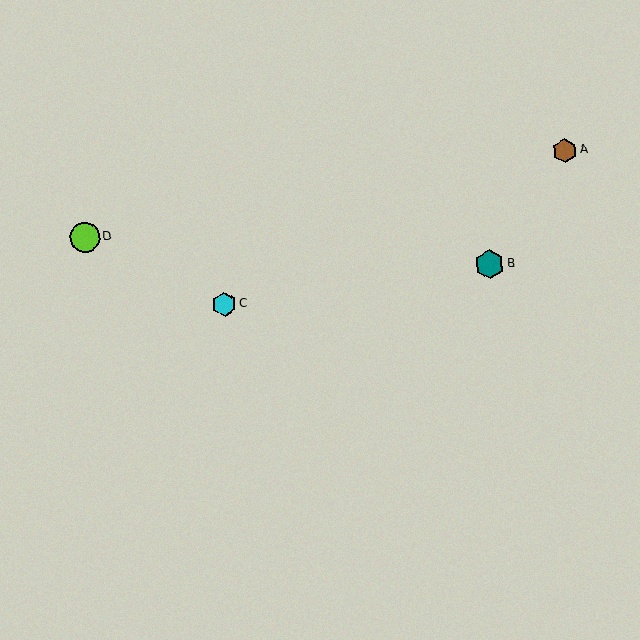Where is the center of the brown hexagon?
The center of the brown hexagon is at (565, 151).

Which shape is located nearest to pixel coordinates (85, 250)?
The lime circle (labeled D) at (85, 237) is nearest to that location.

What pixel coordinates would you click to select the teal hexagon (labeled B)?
Click at (490, 264) to select the teal hexagon B.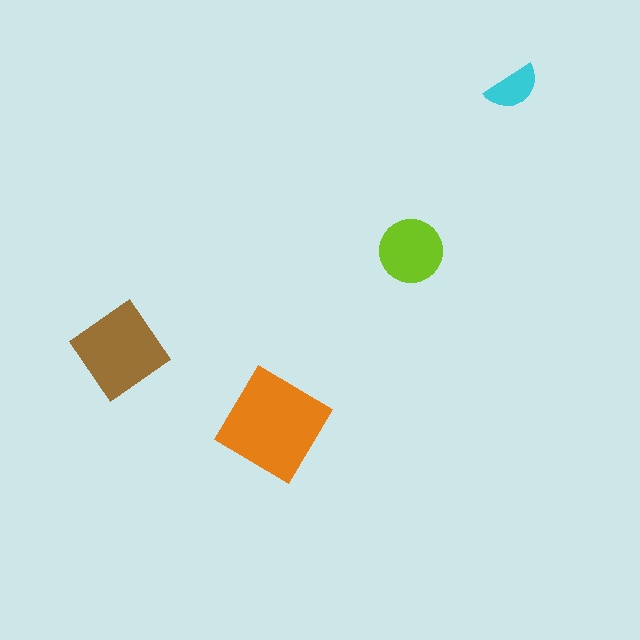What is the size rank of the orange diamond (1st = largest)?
1st.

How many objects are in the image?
There are 4 objects in the image.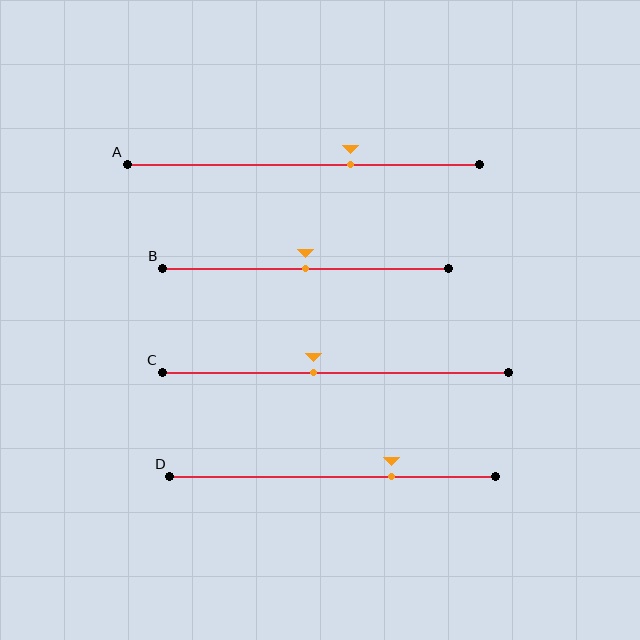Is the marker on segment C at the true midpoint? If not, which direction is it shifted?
No, the marker on segment C is shifted to the left by about 6% of the segment length.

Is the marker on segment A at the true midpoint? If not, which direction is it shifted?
No, the marker on segment A is shifted to the right by about 13% of the segment length.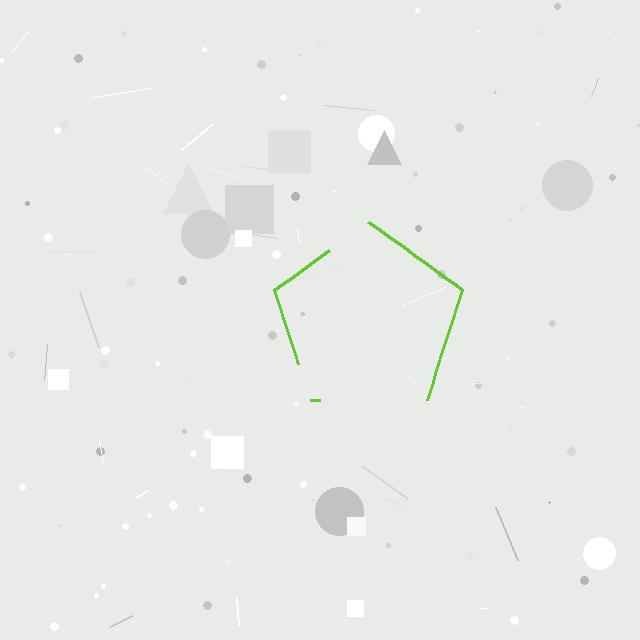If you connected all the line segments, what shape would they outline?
They would outline a pentagon.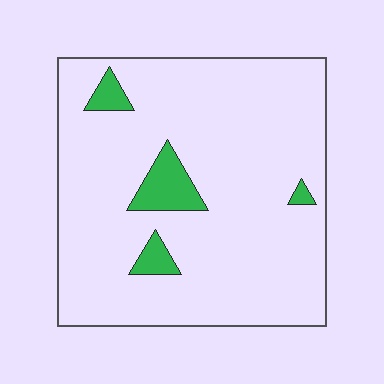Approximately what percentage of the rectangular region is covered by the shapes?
Approximately 10%.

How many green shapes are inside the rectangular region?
4.